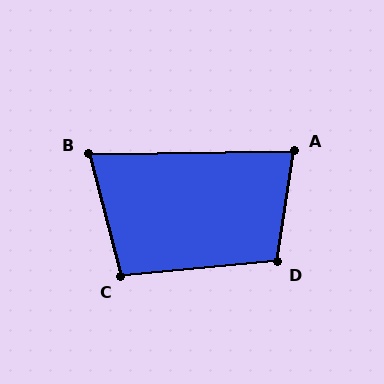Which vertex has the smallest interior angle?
B, at approximately 76 degrees.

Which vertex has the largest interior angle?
D, at approximately 104 degrees.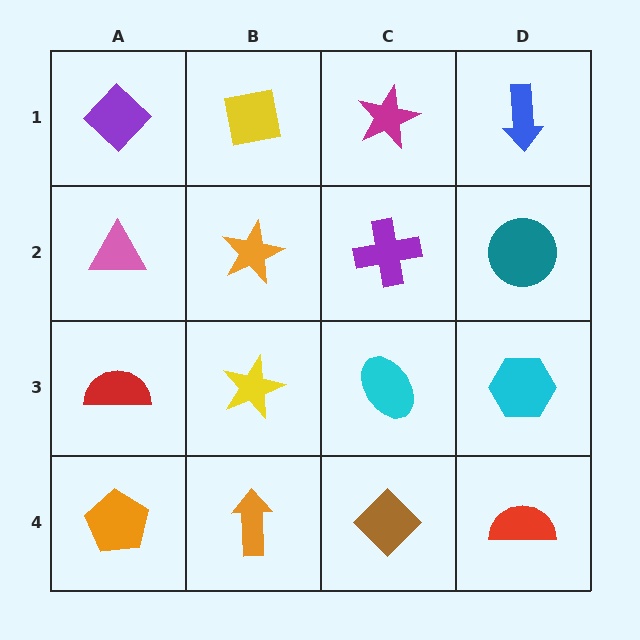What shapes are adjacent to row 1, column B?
An orange star (row 2, column B), a purple diamond (row 1, column A), a magenta star (row 1, column C).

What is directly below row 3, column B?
An orange arrow.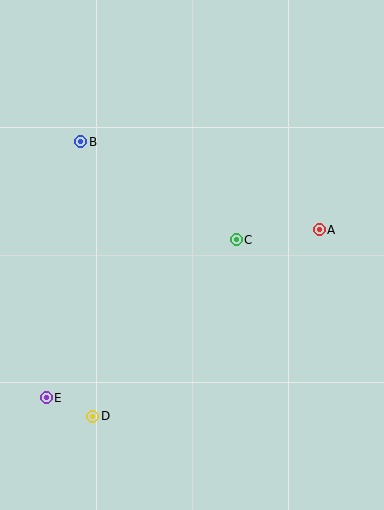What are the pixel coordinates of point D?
Point D is at (93, 416).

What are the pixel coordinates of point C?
Point C is at (236, 240).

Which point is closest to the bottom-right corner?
Point A is closest to the bottom-right corner.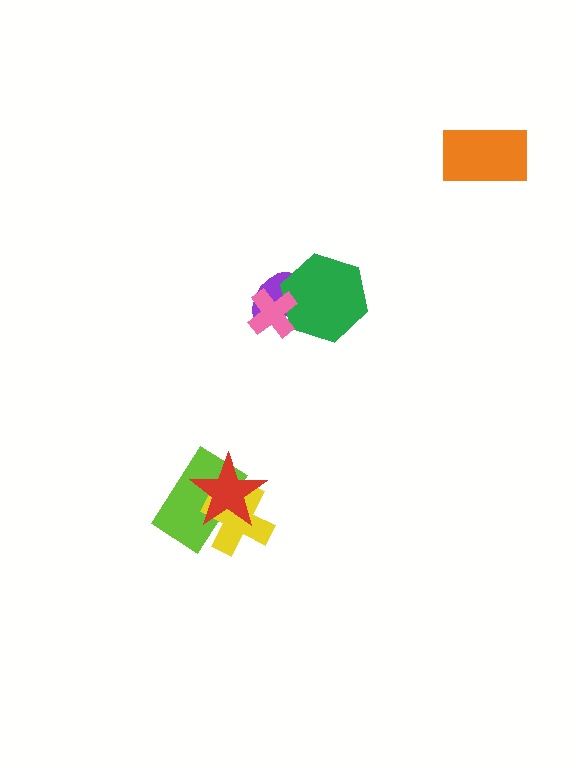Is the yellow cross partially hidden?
Yes, it is partially covered by another shape.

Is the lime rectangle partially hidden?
Yes, it is partially covered by another shape.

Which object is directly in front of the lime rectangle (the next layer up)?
The yellow cross is directly in front of the lime rectangle.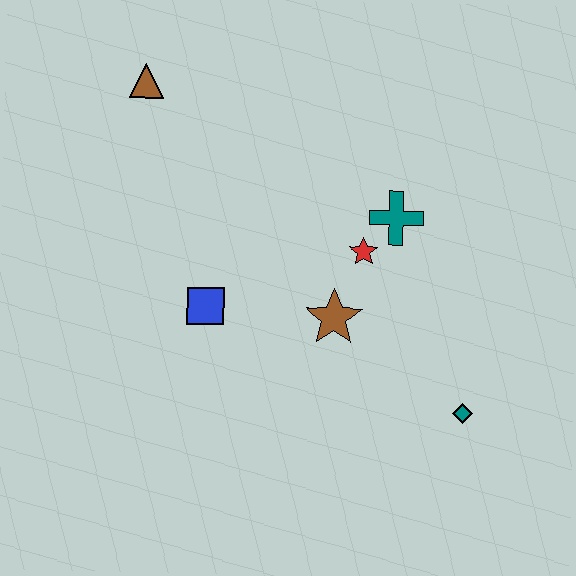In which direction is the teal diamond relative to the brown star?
The teal diamond is to the right of the brown star.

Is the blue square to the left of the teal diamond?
Yes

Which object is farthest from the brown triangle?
The teal diamond is farthest from the brown triangle.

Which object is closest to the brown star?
The red star is closest to the brown star.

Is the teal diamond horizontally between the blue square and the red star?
No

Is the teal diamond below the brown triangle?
Yes